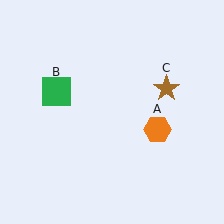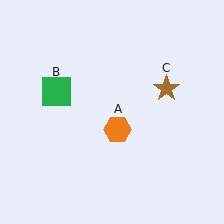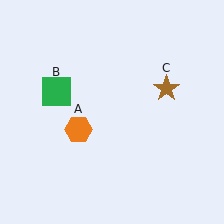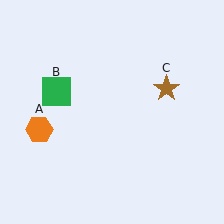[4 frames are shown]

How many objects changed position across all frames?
1 object changed position: orange hexagon (object A).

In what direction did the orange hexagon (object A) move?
The orange hexagon (object A) moved left.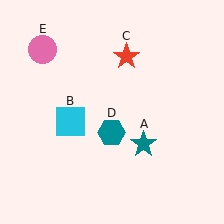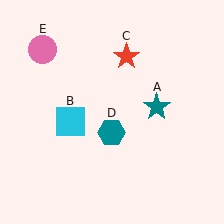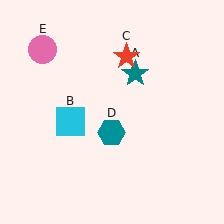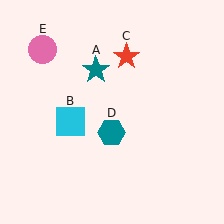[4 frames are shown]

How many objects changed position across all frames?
1 object changed position: teal star (object A).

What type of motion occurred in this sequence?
The teal star (object A) rotated counterclockwise around the center of the scene.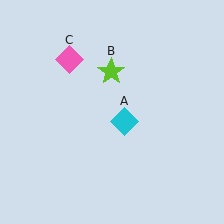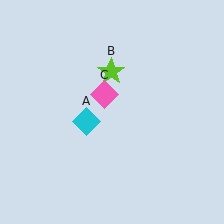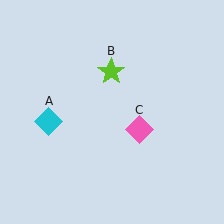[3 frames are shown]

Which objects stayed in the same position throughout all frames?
Lime star (object B) remained stationary.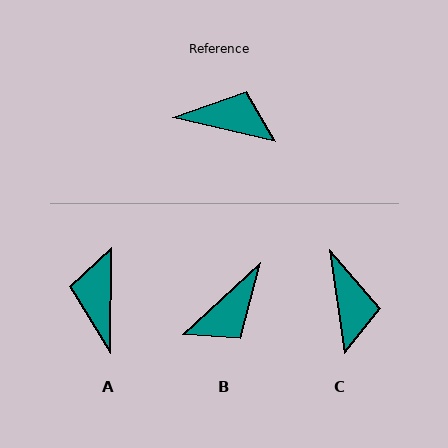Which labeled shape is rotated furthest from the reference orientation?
B, about 124 degrees away.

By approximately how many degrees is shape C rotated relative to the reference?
Approximately 69 degrees clockwise.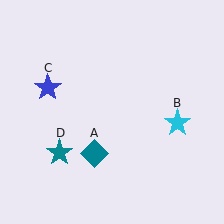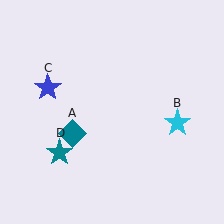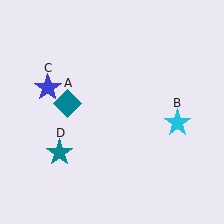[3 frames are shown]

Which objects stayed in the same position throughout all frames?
Cyan star (object B) and blue star (object C) and teal star (object D) remained stationary.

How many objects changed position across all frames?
1 object changed position: teal diamond (object A).